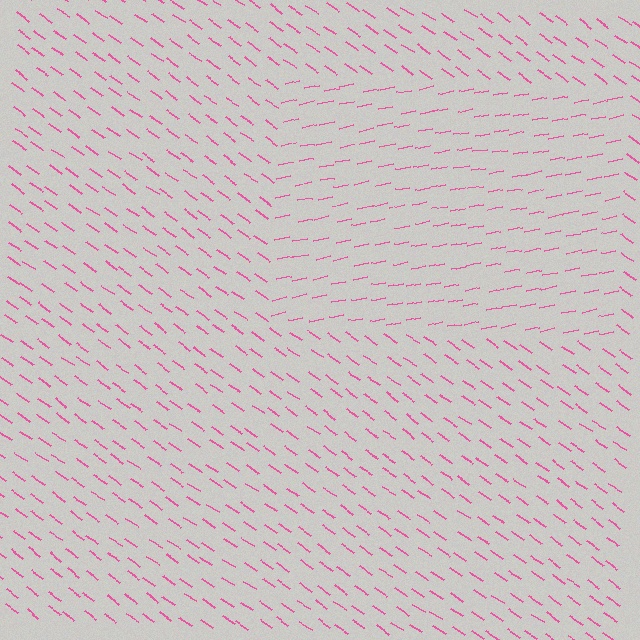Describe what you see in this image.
The image is filled with small pink line segments. A rectangle region in the image has lines oriented differently from the surrounding lines, creating a visible texture boundary.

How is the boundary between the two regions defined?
The boundary is defined purely by a change in line orientation (approximately 45 degrees difference). All lines are the same color and thickness.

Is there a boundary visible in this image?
Yes, there is a texture boundary formed by a change in line orientation.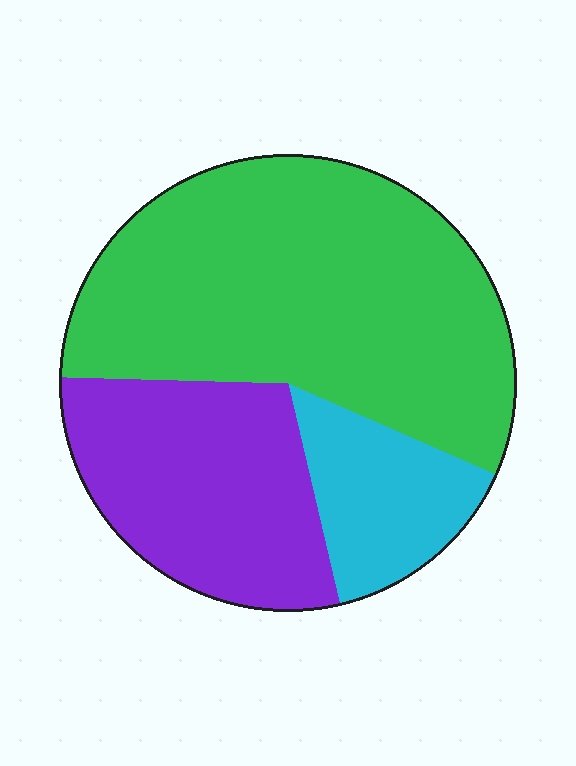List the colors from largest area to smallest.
From largest to smallest: green, purple, cyan.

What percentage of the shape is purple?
Purple takes up between a quarter and a half of the shape.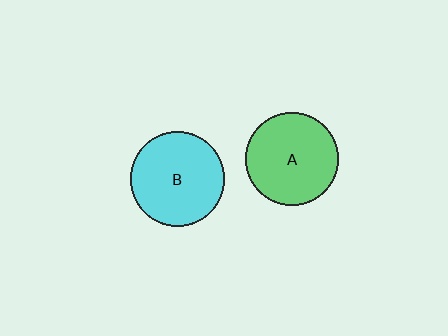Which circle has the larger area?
Circle B (cyan).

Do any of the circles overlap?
No, none of the circles overlap.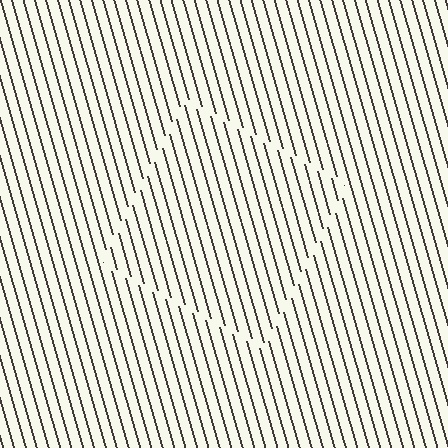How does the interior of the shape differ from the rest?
The interior of the shape contains the same grating, shifted by half a period — the contour is defined by the phase discontinuity where line-ends from the inner and outer gratings abut.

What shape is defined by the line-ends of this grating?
An illusory square. The interior of the shape contains the same grating, shifted by half a period — the contour is defined by the phase discontinuity where line-ends from the inner and outer gratings abut.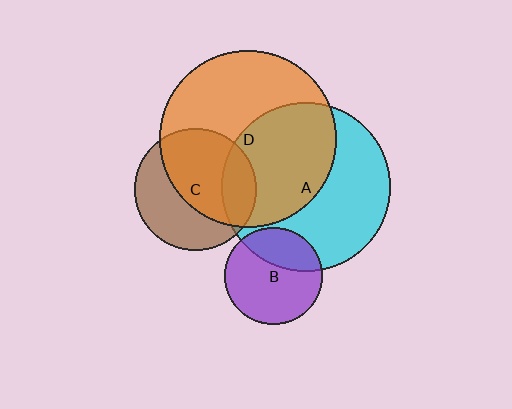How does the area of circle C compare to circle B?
Approximately 1.6 times.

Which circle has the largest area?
Circle D (orange).